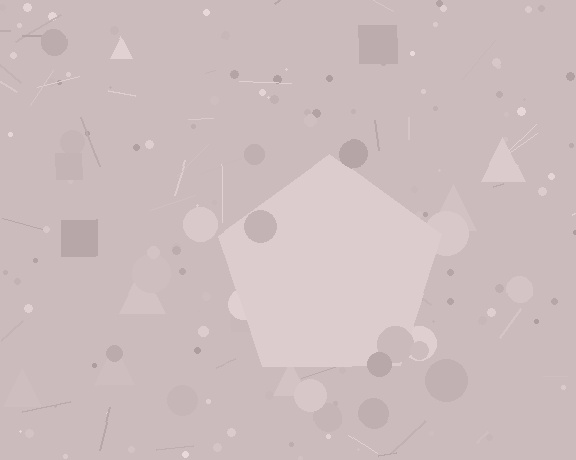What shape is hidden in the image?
A pentagon is hidden in the image.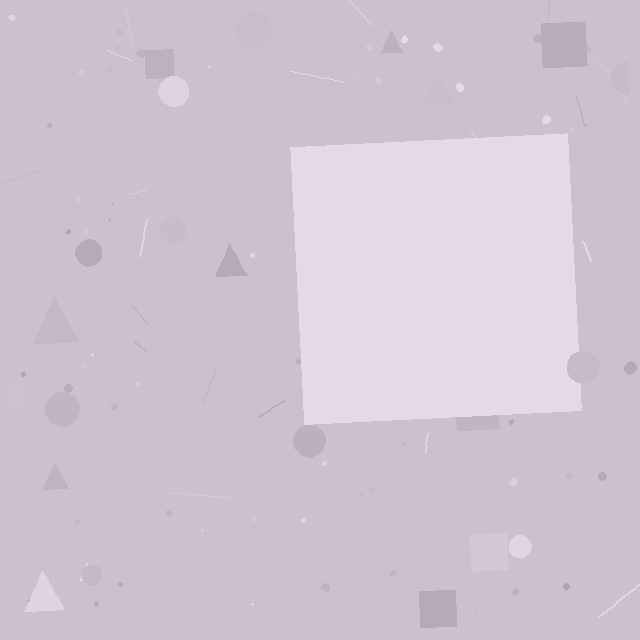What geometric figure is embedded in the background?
A square is embedded in the background.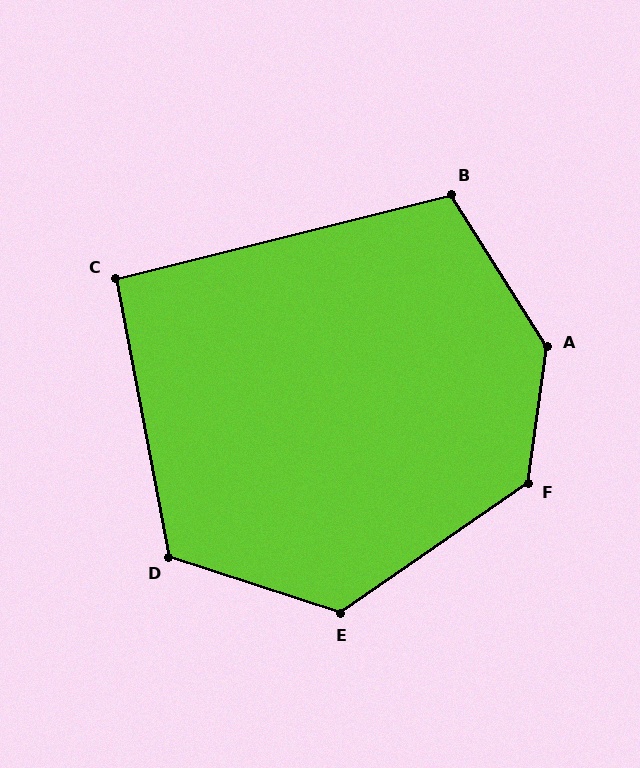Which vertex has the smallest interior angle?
C, at approximately 93 degrees.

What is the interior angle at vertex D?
Approximately 119 degrees (obtuse).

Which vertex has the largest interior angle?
A, at approximately 140 degrees.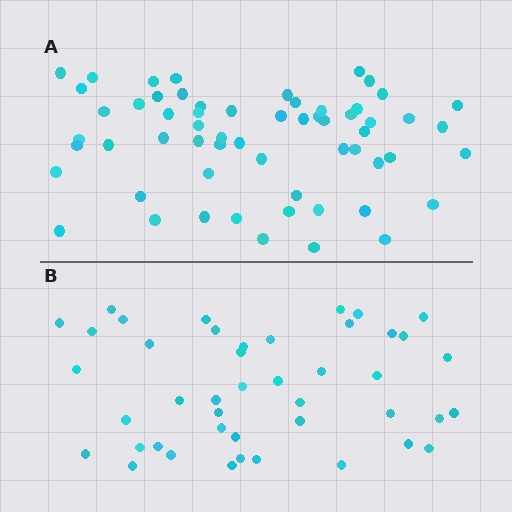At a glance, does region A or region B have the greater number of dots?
Region A (the top region) has more dots.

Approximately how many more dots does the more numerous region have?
Region A has approximately 15 more dots than region B.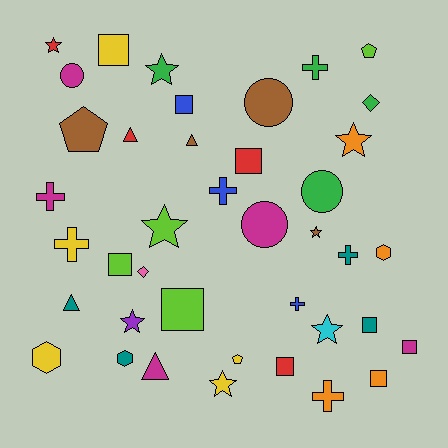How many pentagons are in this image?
There are 3 pentagons.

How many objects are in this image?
There are 40 objects.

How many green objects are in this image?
There are 4 green objects.